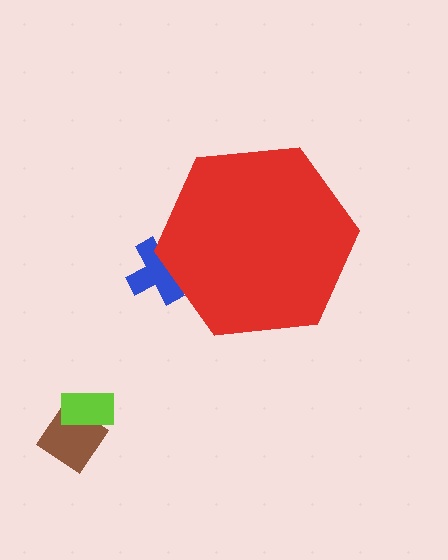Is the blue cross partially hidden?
Yes, the blue cross is partially hidden behind the red hexagon.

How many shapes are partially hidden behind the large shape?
1 shape is partially hidden.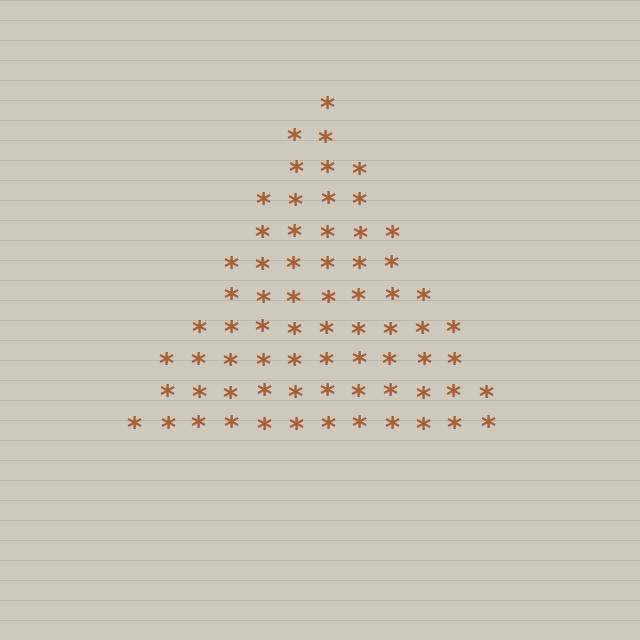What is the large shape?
The large shape is a triangle.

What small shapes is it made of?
It is made of small asterisks.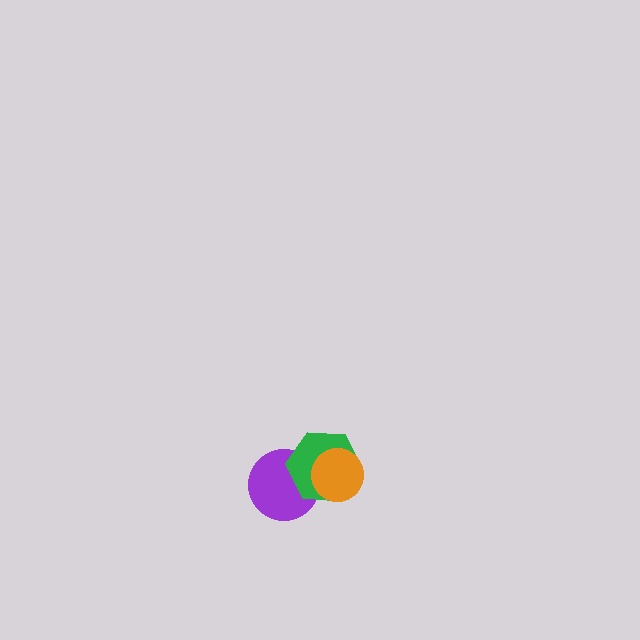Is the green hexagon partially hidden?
Yes, it is partially covered by another shape.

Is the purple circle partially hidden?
Yes, it is partially covered by another shape.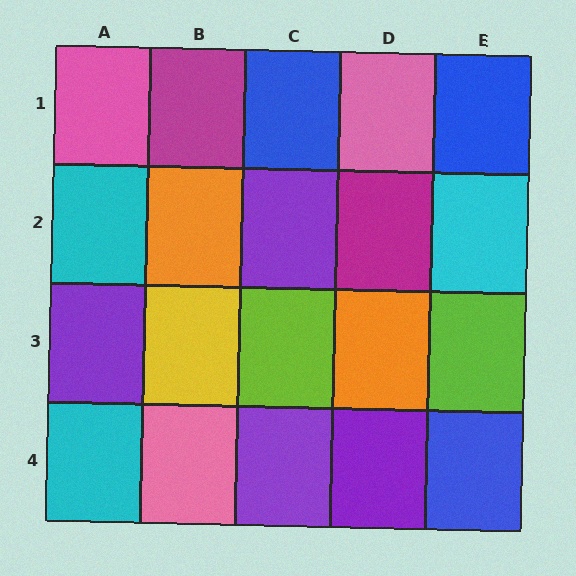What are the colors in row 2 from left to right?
Cyan, orange, purple, magenta, cyan.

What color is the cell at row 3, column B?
Yellow.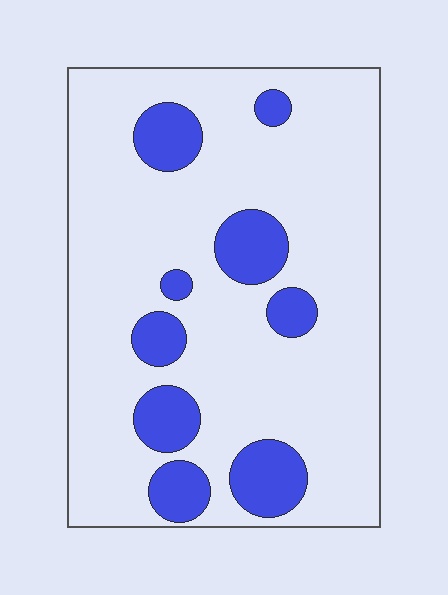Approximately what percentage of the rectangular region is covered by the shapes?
Approximately 20%.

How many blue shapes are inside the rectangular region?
9.